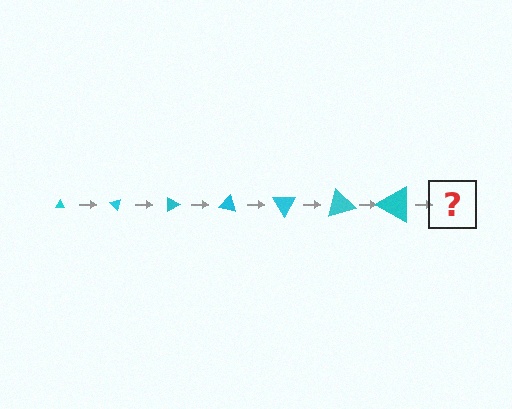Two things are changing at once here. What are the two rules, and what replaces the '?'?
The two rules are that the triangle grows larger each step and it rotates 45 degrees each step. The '?' should be a triangle, larger than the previous one and rotated 315 degrees from the start.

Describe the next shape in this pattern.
It should be a triangle, larger than the previous one and rotated 315 degrees from the start.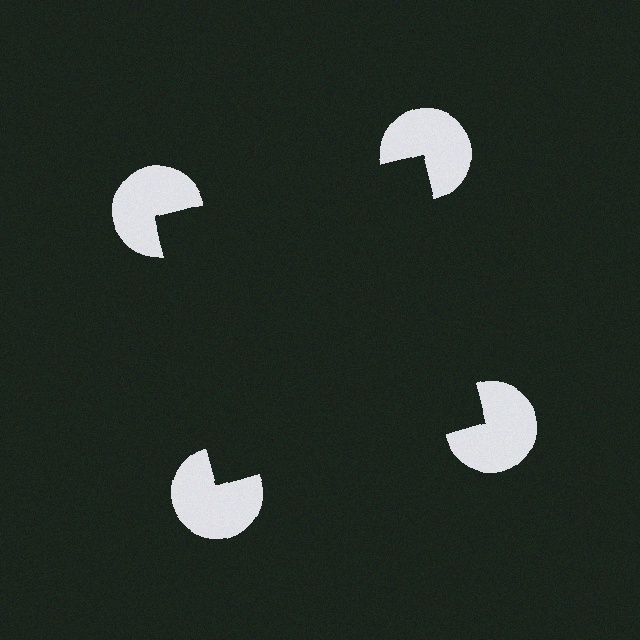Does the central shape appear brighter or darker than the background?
It typically appears slightly darker than the background, even though no actual brightness change is drawn.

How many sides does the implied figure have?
4 sides.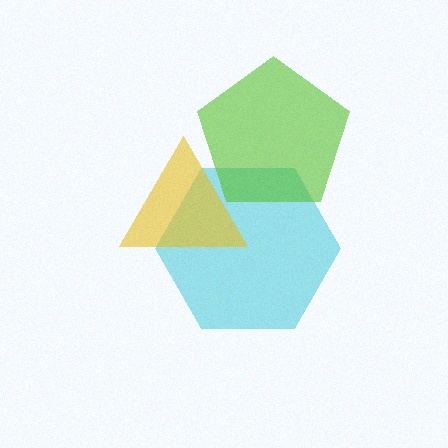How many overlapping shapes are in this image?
There are 3 overlapping shapes in the image.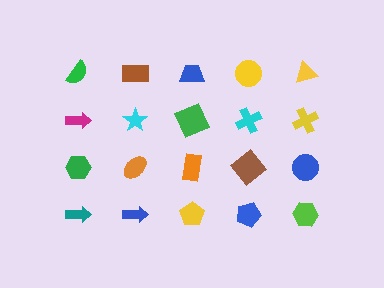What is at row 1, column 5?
A yellow triangle.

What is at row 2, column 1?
A magenta arrow.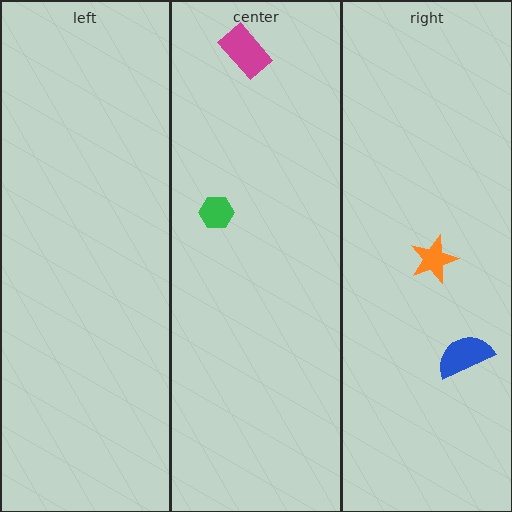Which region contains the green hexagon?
The center region.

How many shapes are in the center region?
2.